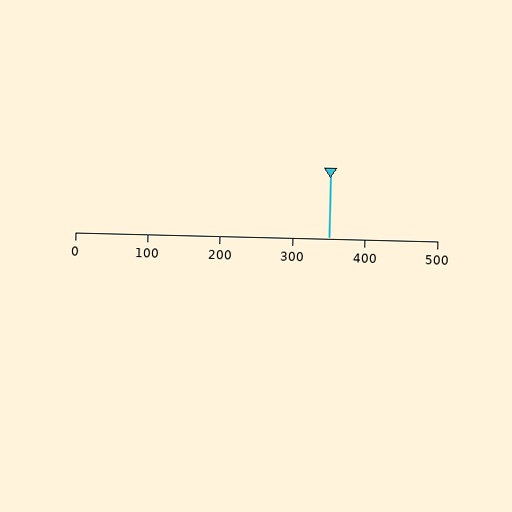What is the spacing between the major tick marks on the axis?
The major ticks are spaced 100 apart.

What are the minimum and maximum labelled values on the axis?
The axis runs from 0 to 500.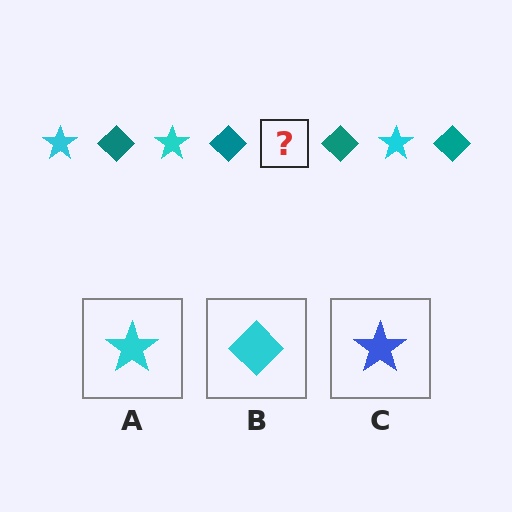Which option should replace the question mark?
Option A.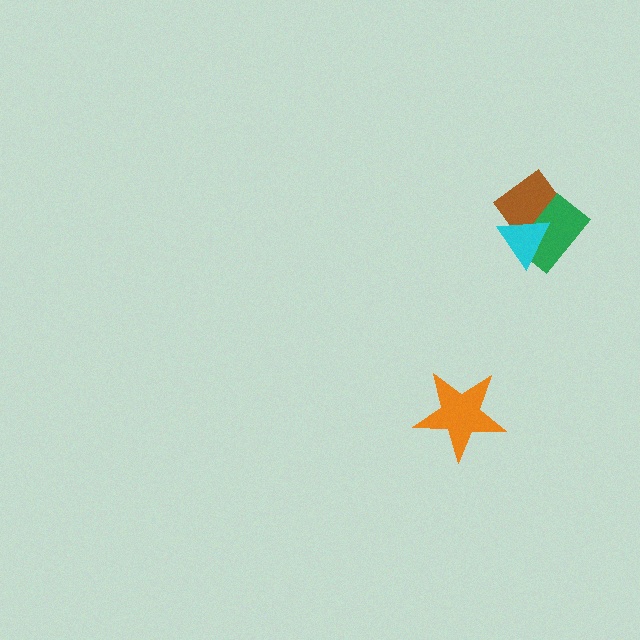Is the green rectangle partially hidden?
Yes, it is partially covered by another shape.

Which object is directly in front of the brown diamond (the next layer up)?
The green rectangle is directly in front of the brown diamond.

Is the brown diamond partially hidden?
Yes, it is partially covered by another shape.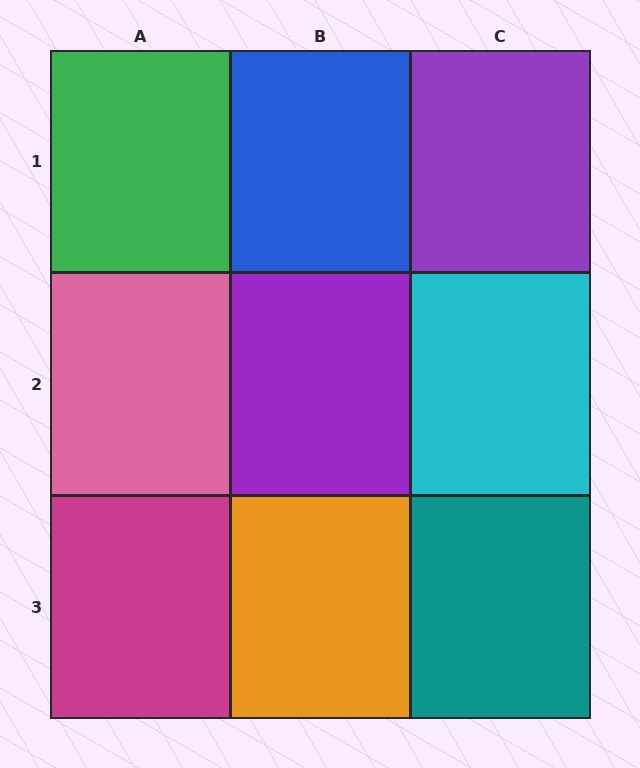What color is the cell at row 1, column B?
Blue.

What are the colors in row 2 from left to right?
Pink, purple, cyan.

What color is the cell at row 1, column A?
Green.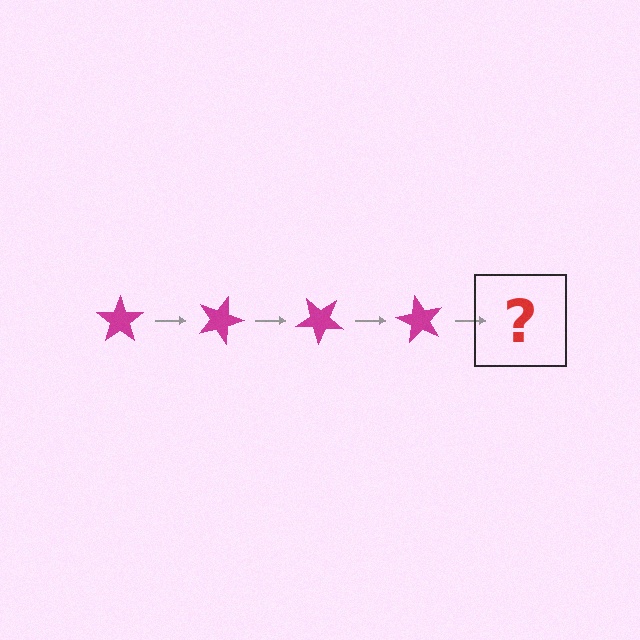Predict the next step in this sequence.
The next step is a magenta star rotated 80 degrees.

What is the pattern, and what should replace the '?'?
The pattern is that the star rotates 20 degrees each step. The '?' should be a magenta star rotated 80 degrees.